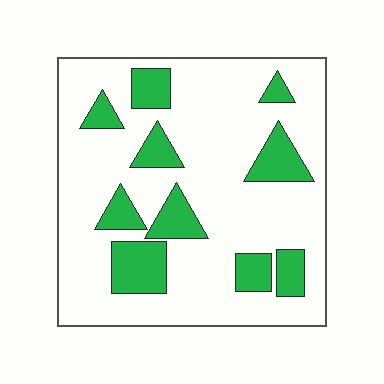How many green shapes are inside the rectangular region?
10.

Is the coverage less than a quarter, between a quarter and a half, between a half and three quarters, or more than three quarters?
Less than a quarter.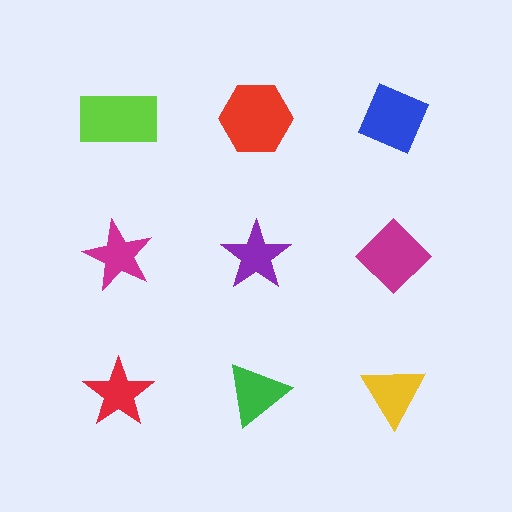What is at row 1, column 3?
A blue diamond.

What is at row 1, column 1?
A lime rectangle.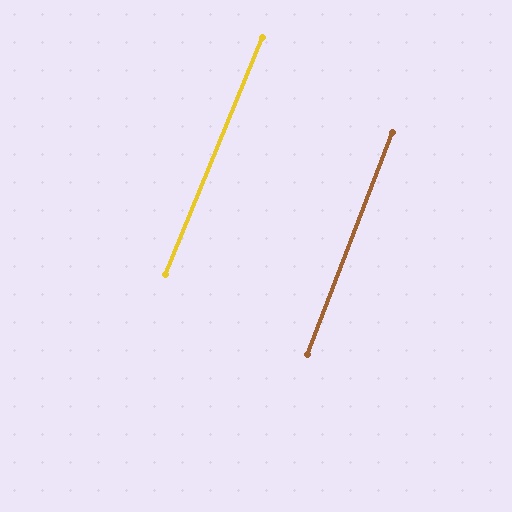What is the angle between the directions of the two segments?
Approximately 1 degree.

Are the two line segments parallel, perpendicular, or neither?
Parallel — their directions differ by only 1.4°.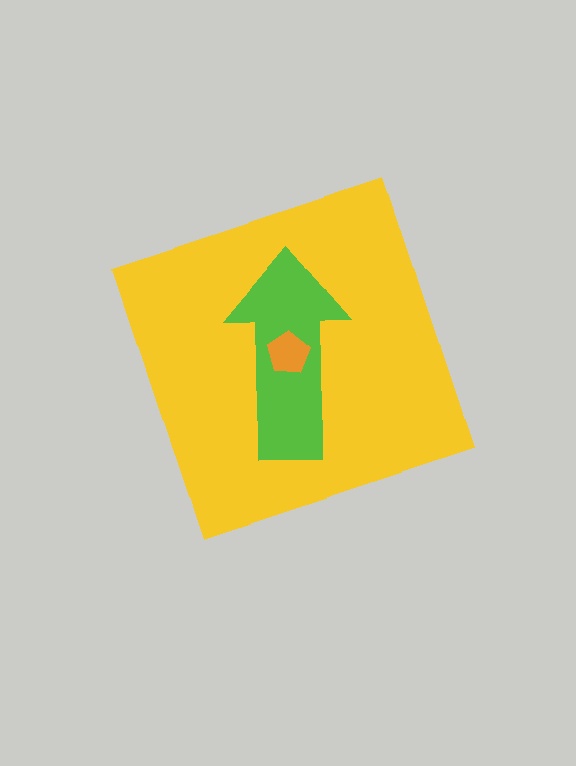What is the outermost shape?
The yellow diamond.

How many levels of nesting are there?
3.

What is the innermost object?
The orange pentagon.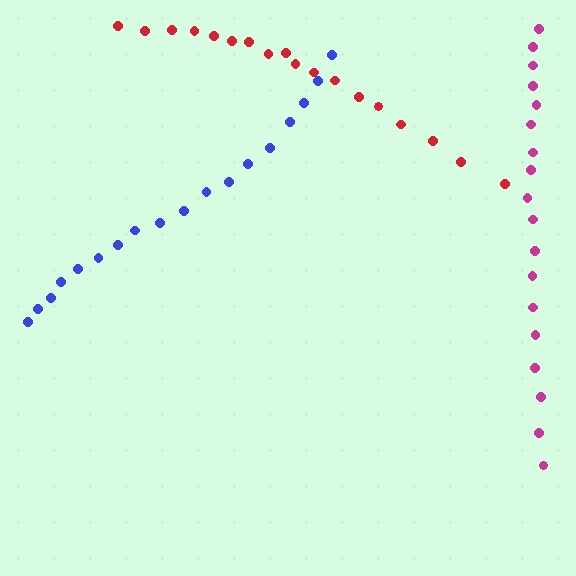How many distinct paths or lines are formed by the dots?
There are 3 distinct paths.